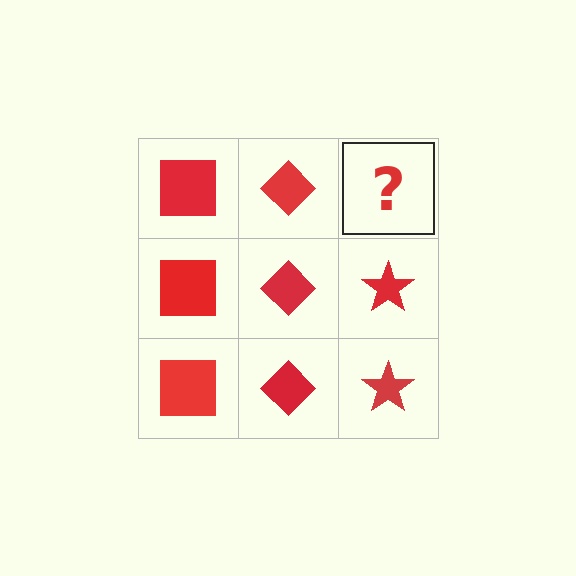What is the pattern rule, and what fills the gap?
The rule is that each column has a consistent shape. The gap should be filled with a red star.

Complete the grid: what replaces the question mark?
The question mark should be replaced with a red star.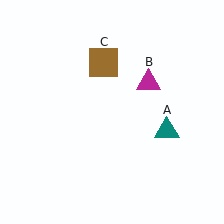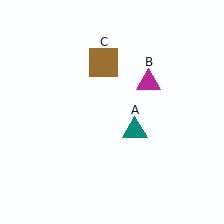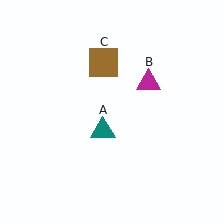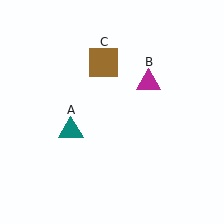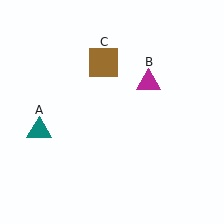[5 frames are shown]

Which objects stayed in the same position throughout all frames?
Magenta triangle (object B) and brown square (object C) remained stationary.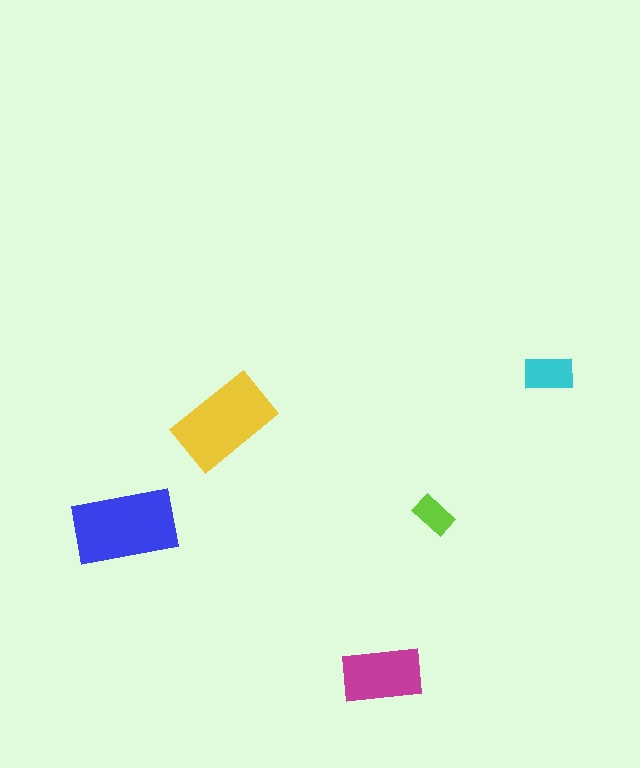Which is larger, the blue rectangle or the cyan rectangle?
The blue one.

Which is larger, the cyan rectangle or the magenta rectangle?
The magenta one.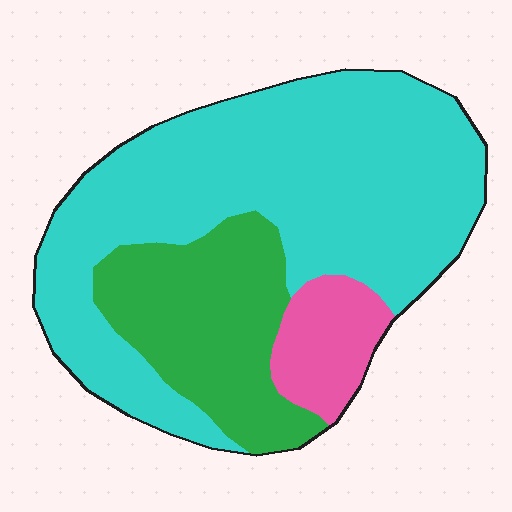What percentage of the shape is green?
Green covers 26% of the shape.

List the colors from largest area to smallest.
From largest to smallest: cyan, green, pink.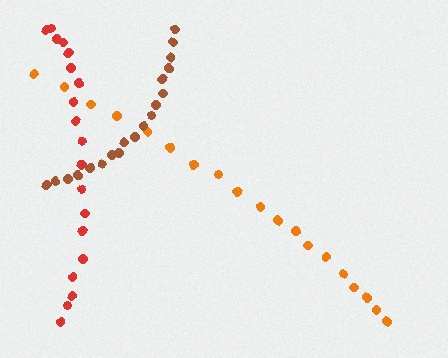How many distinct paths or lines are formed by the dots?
There are 3 distinct paths.